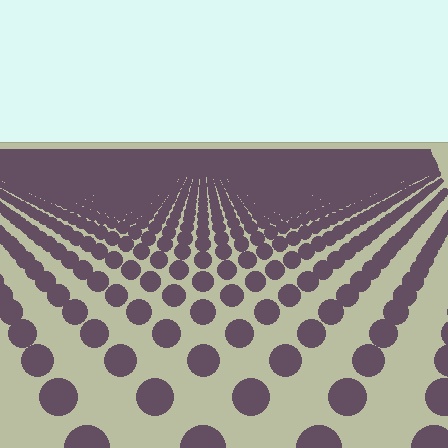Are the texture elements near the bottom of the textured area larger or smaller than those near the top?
Larger. Near the bottom, elements are closer to the viewer and appear at a bigger on-screen size.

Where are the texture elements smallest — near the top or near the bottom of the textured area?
Near the top.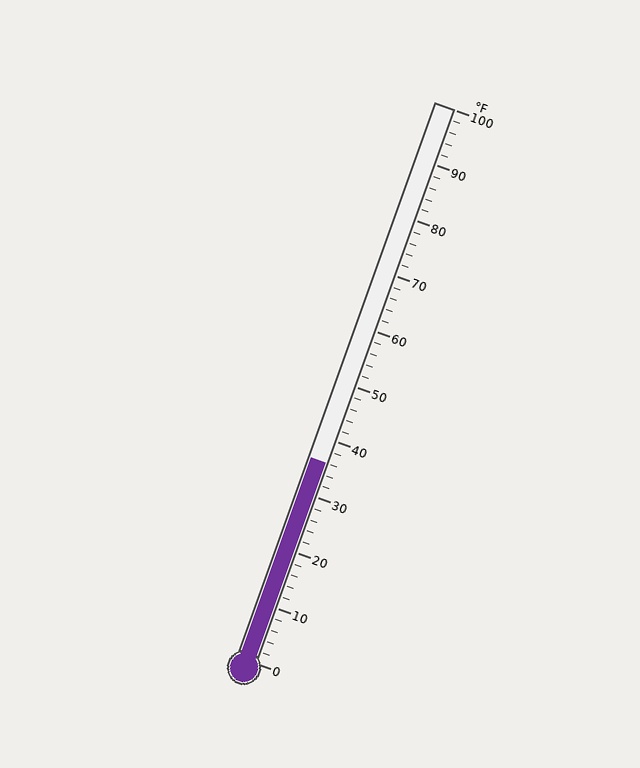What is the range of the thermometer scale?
The thermometer scale ranges from 0°F to 100°F.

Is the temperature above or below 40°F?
The temperature is below 40°F.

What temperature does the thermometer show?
The thermometer shows approximately 36°F.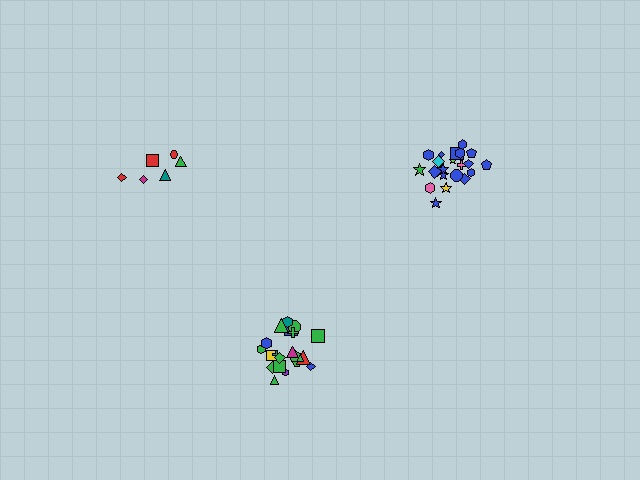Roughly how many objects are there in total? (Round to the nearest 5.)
Roughly 50 objects in total.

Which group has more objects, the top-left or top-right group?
The top-right group.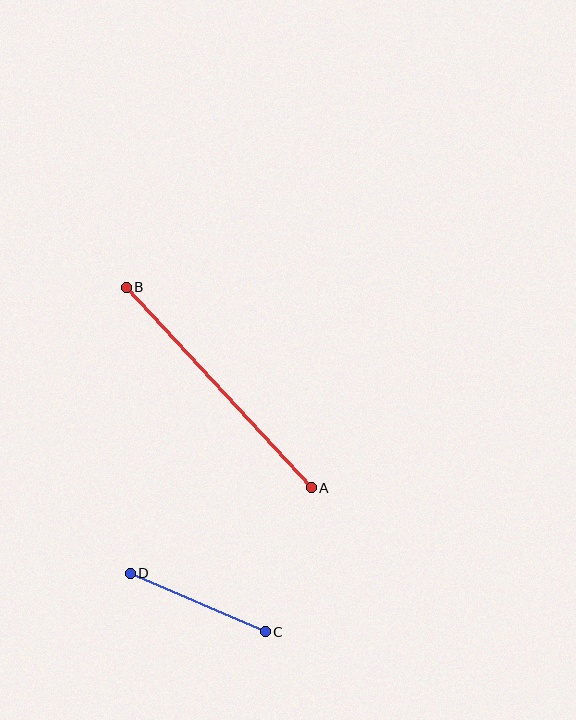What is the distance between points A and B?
The distance is approximately 273 pixels.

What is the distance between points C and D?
The distance is approximately 147 pixels.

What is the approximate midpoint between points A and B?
The midpoint is at approximately (219, 388) pixels.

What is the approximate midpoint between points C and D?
The midpoint is at approximately (198, 602) pixels.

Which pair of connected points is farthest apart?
Points A and B are farthest apart.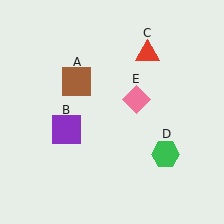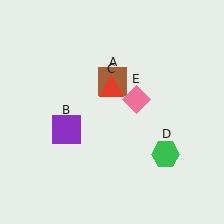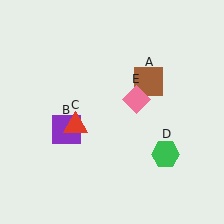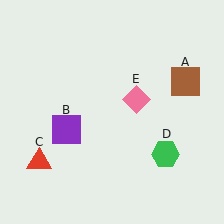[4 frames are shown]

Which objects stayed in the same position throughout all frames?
Purple square (object B) and green hexagon (object D) and pink diamond (object E) remained stationary.